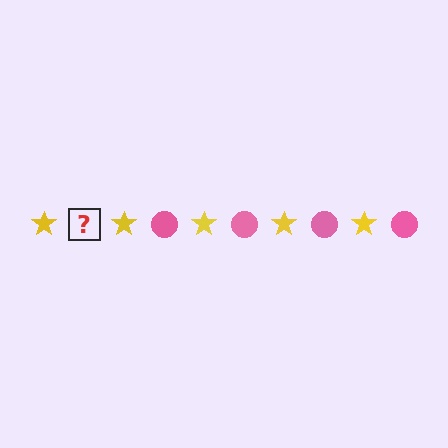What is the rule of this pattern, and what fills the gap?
The rule is that the pattern alternates between yellow star and pink circle. The gap should be filled with a pink circle.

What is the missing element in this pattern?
The missing element is a pink circle.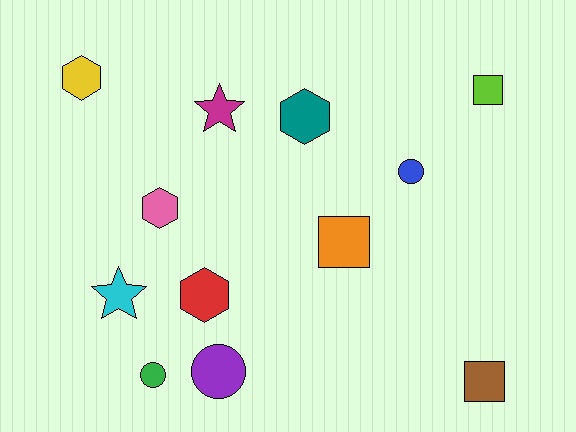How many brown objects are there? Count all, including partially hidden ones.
There is 1 brown object.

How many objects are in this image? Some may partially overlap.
There are 12 objects.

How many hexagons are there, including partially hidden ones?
There are 4 hexagons.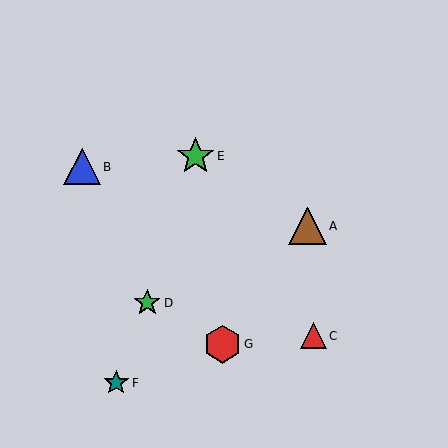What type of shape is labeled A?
Shape A is a brown triangle.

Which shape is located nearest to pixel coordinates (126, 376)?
The teal star (labeled F) at (116, 383) is nearest to that location.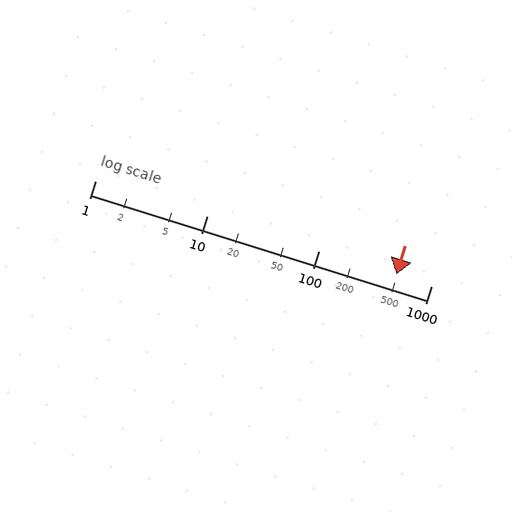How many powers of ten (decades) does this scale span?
The scale spans 3 decades, from 1 to 1000.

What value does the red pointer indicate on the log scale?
The pointer indicates approximately 490.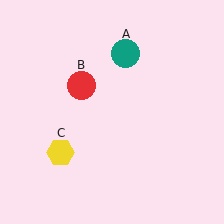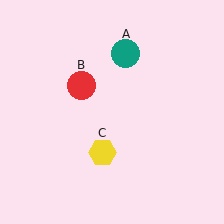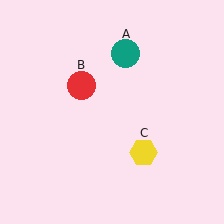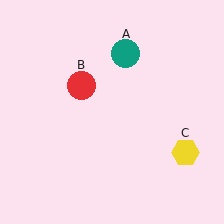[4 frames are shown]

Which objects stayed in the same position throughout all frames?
Teal circle (object A) and red circle (object B) remained stationary.